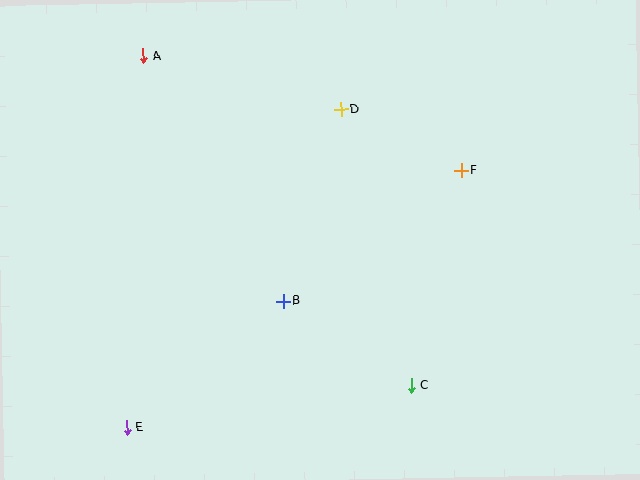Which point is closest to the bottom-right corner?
Point C is closest to the bottom-right corner.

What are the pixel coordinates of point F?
Point F is at (461, 170).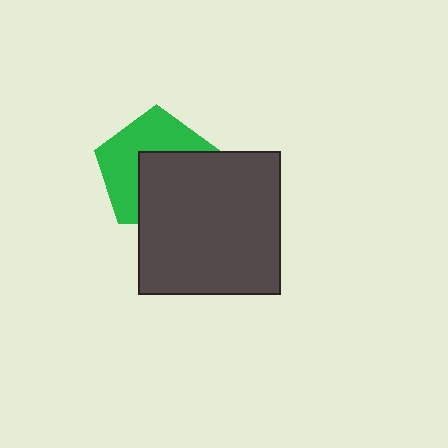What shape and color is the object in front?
The object in front is a dark gray square.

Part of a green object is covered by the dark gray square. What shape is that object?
It is a pentagon.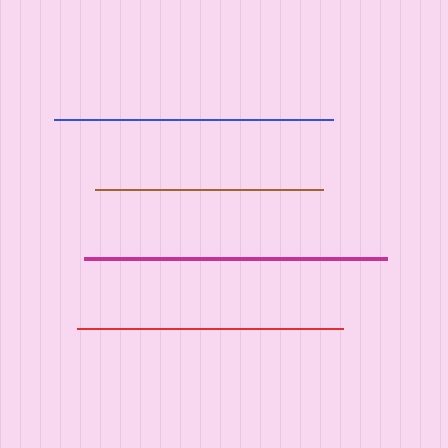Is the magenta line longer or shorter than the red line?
The magenta line is longer than the red line.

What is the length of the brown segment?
The brown segment is approximately 228 pixels long.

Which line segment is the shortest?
The brown line is the shortest at approximately 228 pixels.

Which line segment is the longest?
The magenta line is the longest at approximately 303 pixels.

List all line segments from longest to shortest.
From longest to shortest: magenta, blue, red, brown.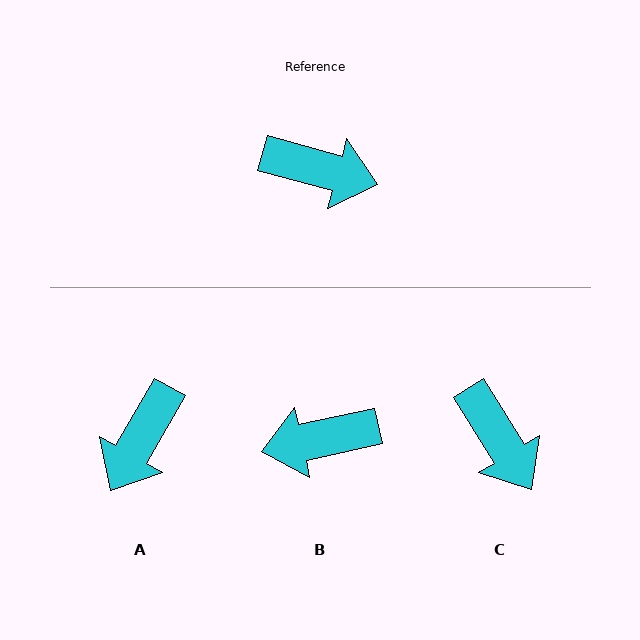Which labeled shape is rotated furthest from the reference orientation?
B, about 152 degrees away.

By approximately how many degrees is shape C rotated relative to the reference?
Approximately 43 degrees clockwise.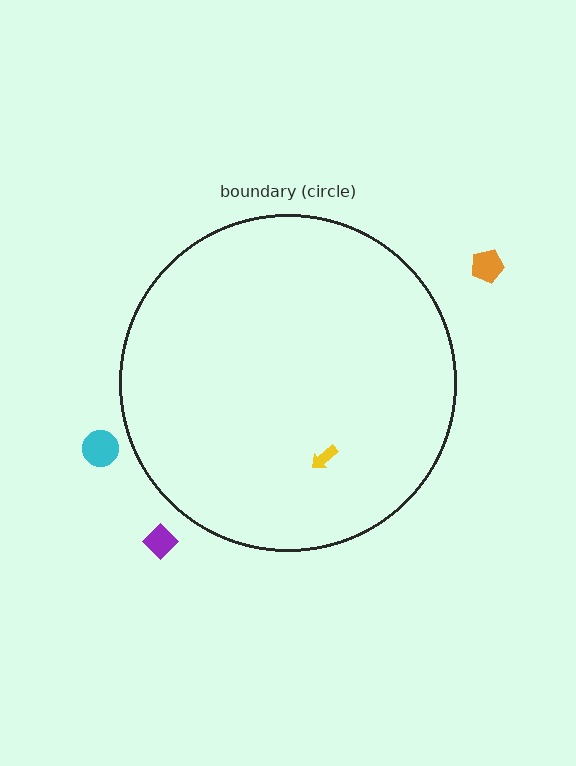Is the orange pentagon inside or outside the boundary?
Outside.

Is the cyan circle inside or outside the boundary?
Outside.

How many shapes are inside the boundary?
1 inside, 3 outside.